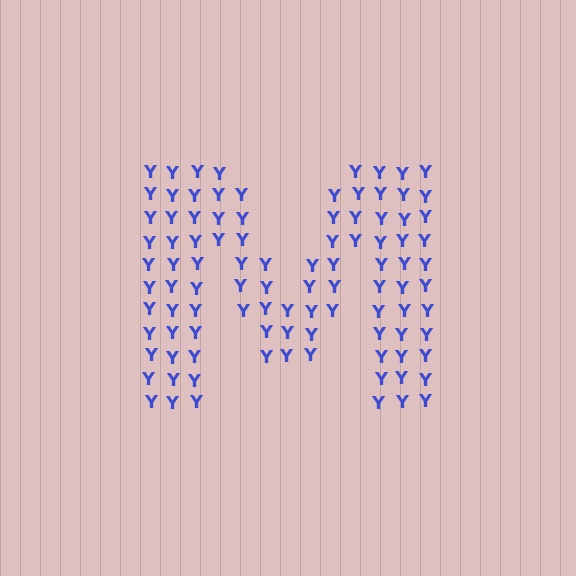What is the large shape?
The large shape is the letter M.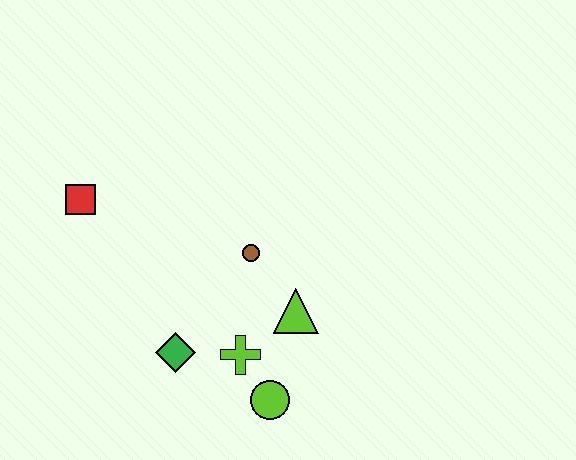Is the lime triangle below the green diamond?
No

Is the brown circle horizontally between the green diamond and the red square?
No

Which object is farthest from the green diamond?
The red square is farthest from the green diamond.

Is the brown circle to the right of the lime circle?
No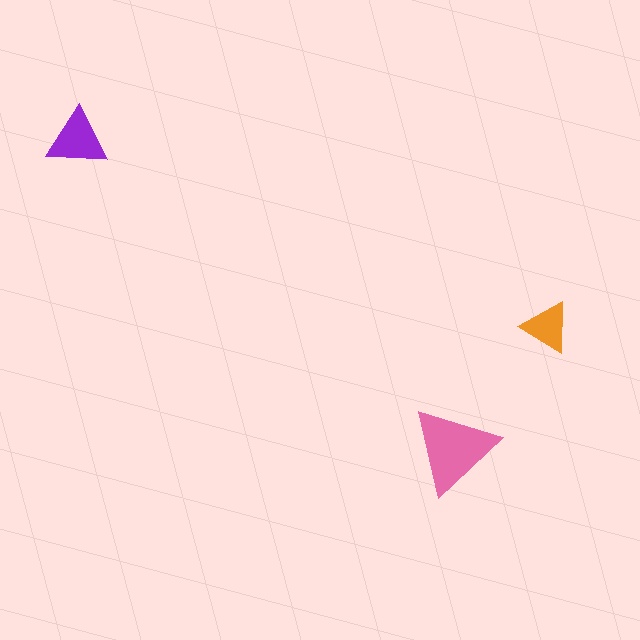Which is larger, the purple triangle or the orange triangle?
The purple one.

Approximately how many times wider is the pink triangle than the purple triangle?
About 1.5 times wider.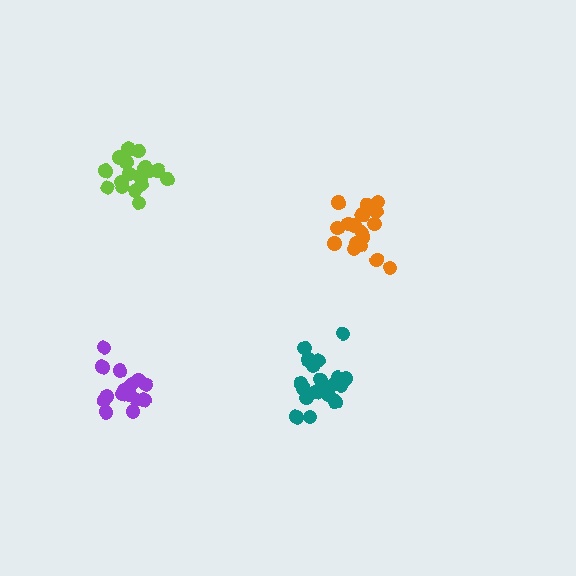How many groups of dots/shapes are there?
There are 4 groups.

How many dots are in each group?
Group 1: 19 dots, Group 2: 19 dots, Group 3: 19 dots, Group 4: 15 dots (72 total).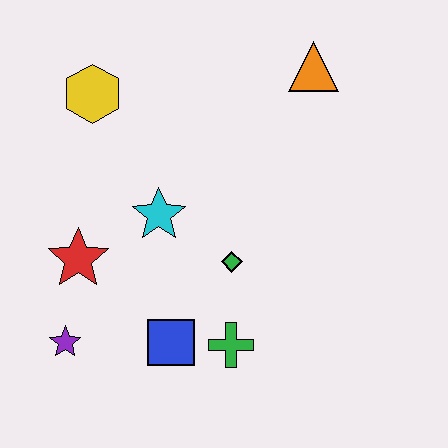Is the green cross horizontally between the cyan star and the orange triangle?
Yes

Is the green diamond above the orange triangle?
No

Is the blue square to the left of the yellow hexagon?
No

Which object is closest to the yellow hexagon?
The cyan star is closest to the yellow hexagon.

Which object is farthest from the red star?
The orange triangle is farthest from the red star.